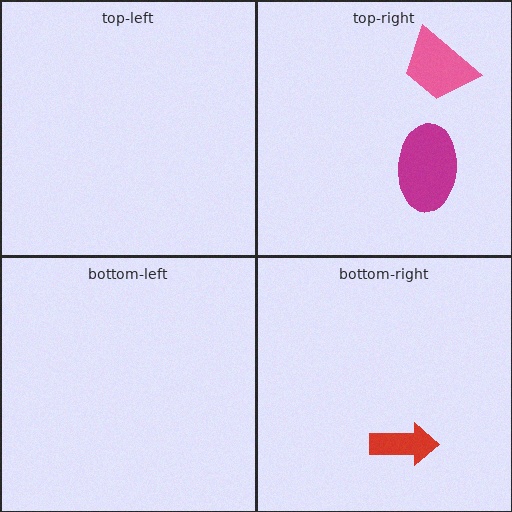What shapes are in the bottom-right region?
The red arrow.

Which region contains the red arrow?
The bottom-right region.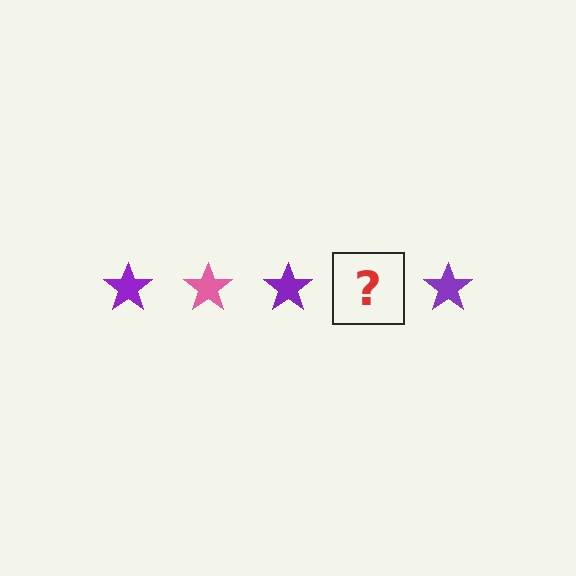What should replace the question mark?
The question mark should be replaced with a pink star.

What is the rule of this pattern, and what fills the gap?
The rule is that the pattern cycles through purple, pink stars. The gap should be filled with a pink star.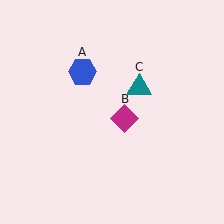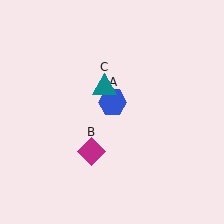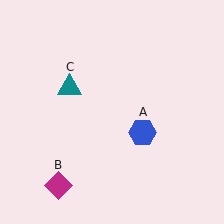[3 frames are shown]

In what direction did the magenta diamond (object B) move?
The magenta diamond (object B) moved down and to the left.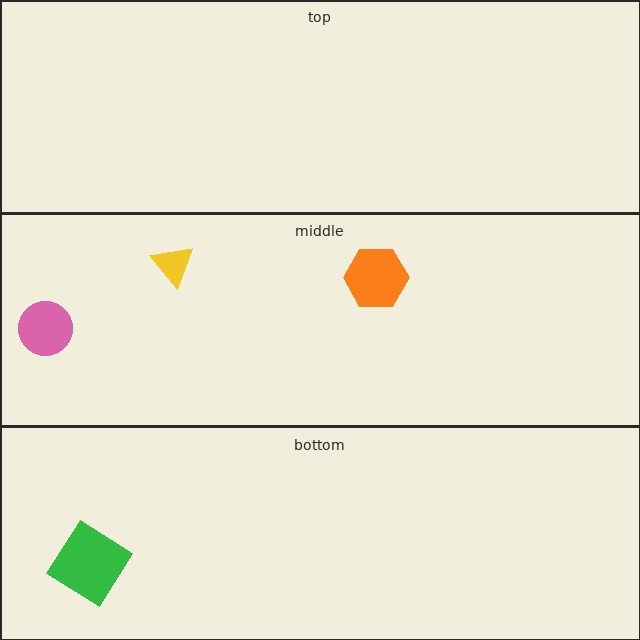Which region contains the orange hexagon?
The middle region.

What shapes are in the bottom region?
The green diamond.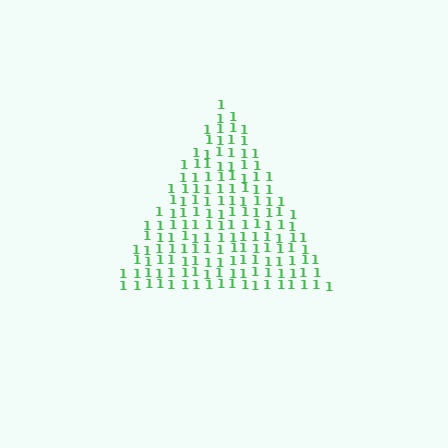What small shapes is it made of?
It is made of small digit 1's.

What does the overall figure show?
The overall figure shows a triangle.